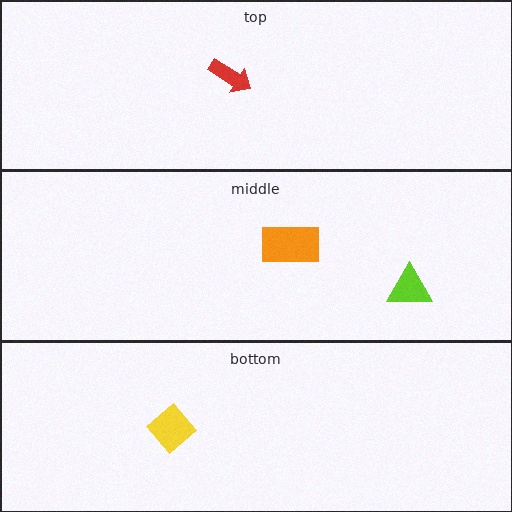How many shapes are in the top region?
1.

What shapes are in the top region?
The red arrow.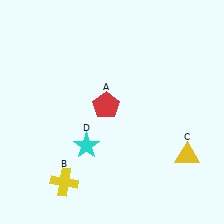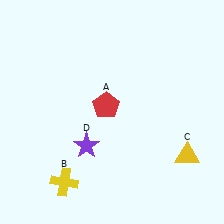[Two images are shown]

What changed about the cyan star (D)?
In Image 1, D is cyan. In Image 2, it changed to purple.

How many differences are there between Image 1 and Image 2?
There is 1 difference between the two images.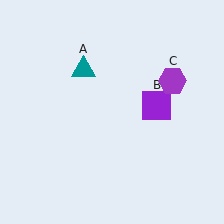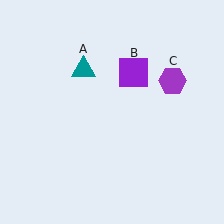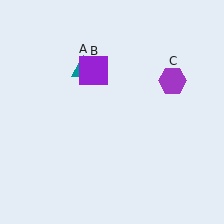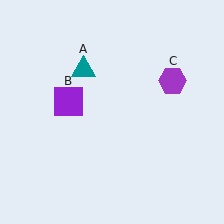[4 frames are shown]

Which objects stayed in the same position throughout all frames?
Teal triangle (object A) and purple hexagon (object C) remained stationary.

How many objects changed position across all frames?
1 object changed position: purple square (object B).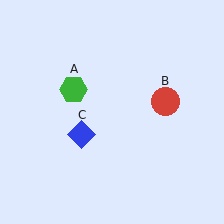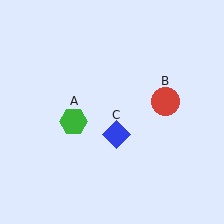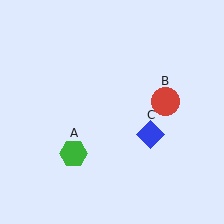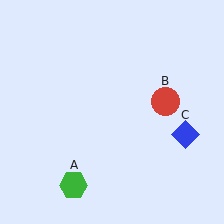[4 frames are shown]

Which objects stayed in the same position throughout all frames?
Red circle (object B) remained stationary.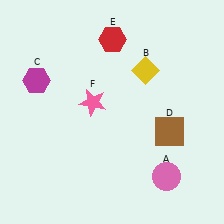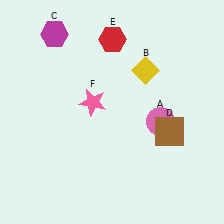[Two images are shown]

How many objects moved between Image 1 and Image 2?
2 objects moved between the two images.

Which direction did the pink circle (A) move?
The pink circle (A) moved up.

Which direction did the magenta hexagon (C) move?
The magenta hexagon (C) moved up.